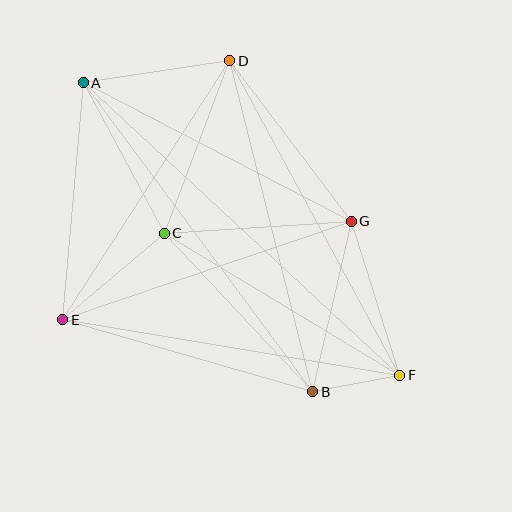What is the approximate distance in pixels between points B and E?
The distance between B and E is approximately 261 pixels.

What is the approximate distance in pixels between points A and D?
The distance between A and D is approximately 148 pixels.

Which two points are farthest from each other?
Points A and F are farthest from each other.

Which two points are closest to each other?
Points B and F are closest to each other.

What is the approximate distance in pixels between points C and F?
The distance between C and F is approximately 275 pixels.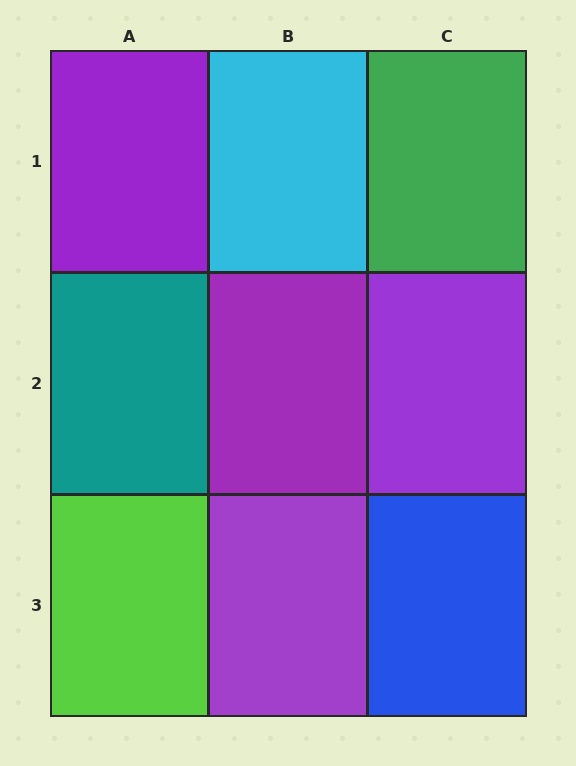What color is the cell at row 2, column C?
Purple.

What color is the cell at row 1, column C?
Green.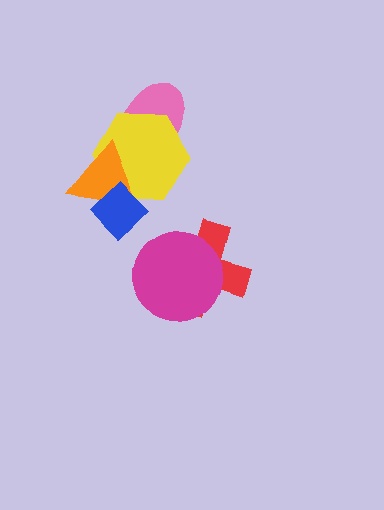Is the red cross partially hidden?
Yes, it is partially covered by another shape.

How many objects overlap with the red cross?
1 object overlaps with the red cross.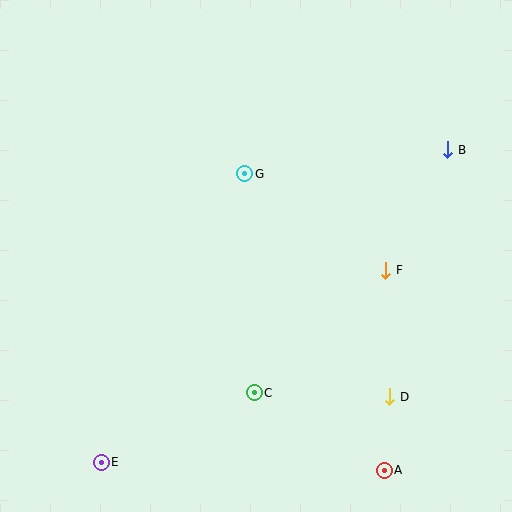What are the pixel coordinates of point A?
Point A is at (384, 470).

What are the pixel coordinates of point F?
Point F is at (386, 270).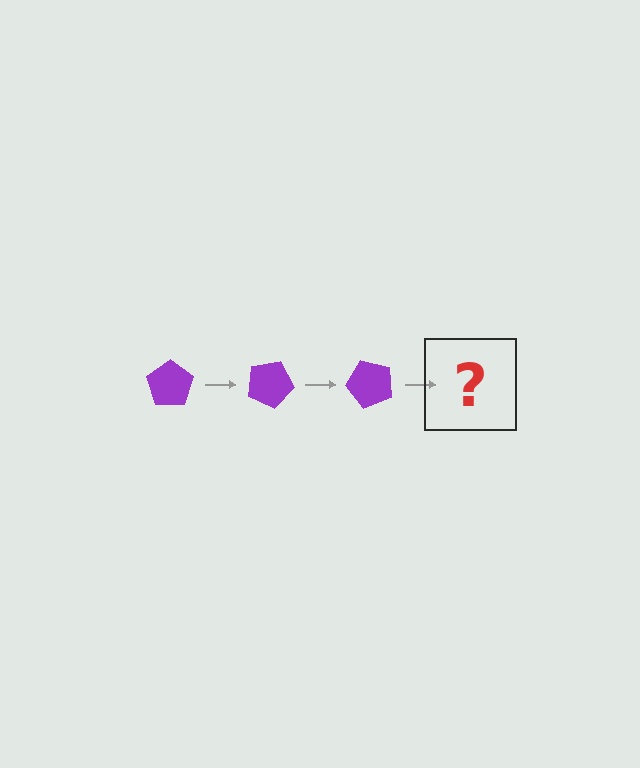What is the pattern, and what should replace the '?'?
The pattern is that the pentagon rotates 25 degrees each step. The '?' should be a purple pentagon rotated 75 degrees.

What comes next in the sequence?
The next element should be a purple pentagon rotated 75 degrees.